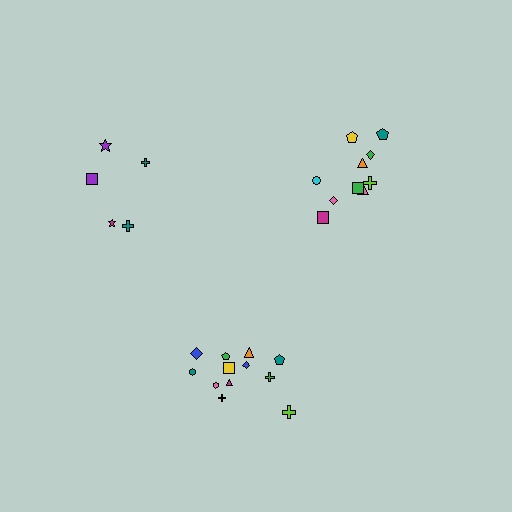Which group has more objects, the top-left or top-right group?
The top-right group.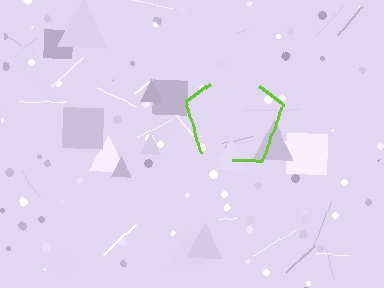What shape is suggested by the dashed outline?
The dashed outline suggests a pentagon.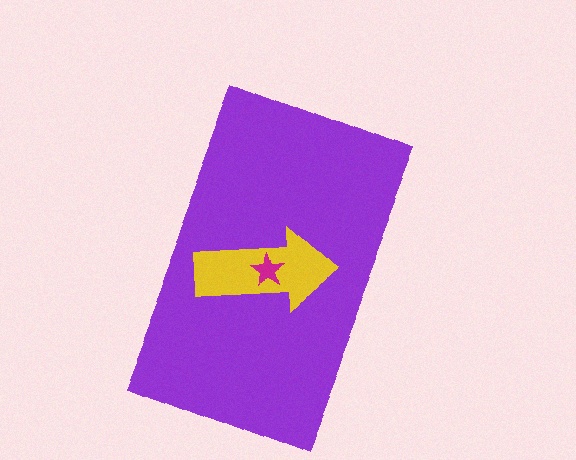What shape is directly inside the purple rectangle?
The yellow arrow.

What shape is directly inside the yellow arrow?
The magenta star.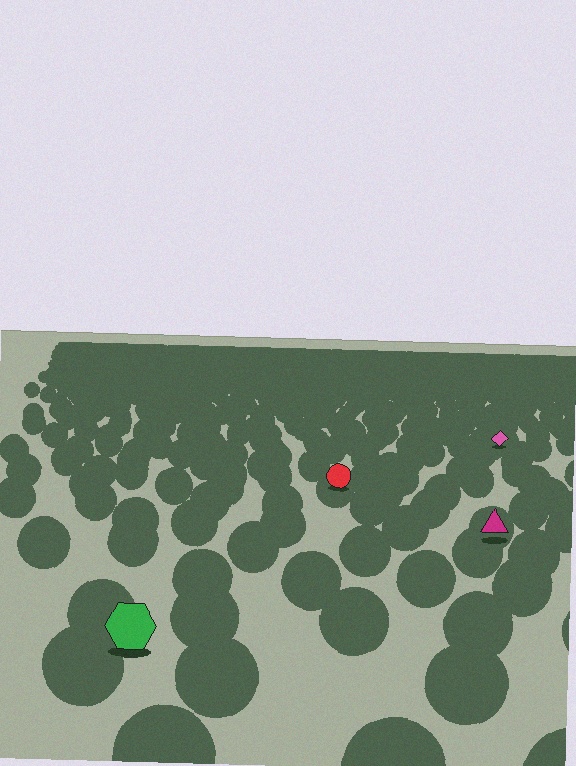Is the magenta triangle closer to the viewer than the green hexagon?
No. The green hexagon is closer — you can tell from the texture gradient: the ground texture is coarser near it.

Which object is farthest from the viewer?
The pink diamond is farthest from the viewer. It appears smaller and the ground texture around it is denser.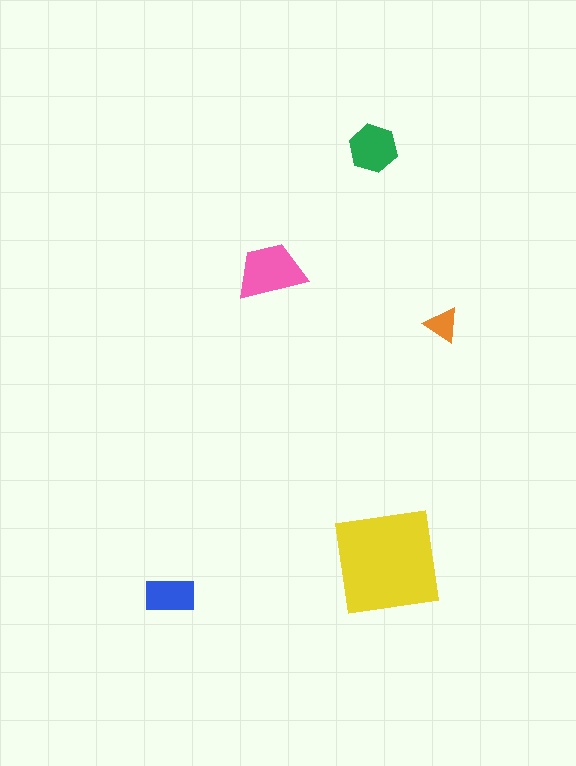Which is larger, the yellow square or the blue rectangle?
The yellow square.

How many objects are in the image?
There are 5 objects in the image.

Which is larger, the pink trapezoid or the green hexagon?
The pink trapezoid.